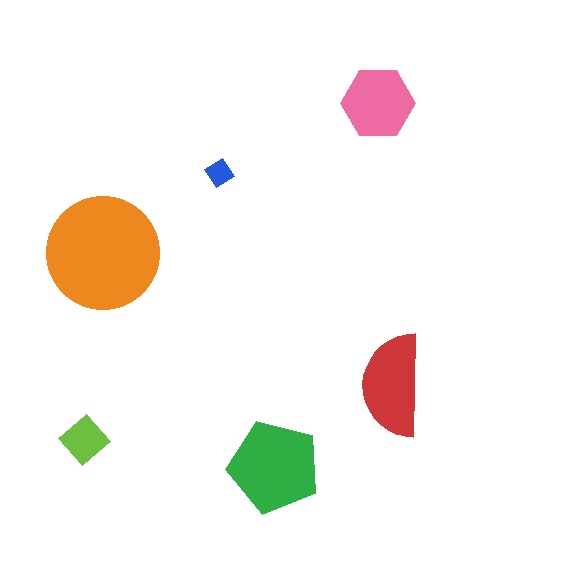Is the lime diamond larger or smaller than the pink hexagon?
Smaller.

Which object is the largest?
The orange circle.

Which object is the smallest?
The blue diamond.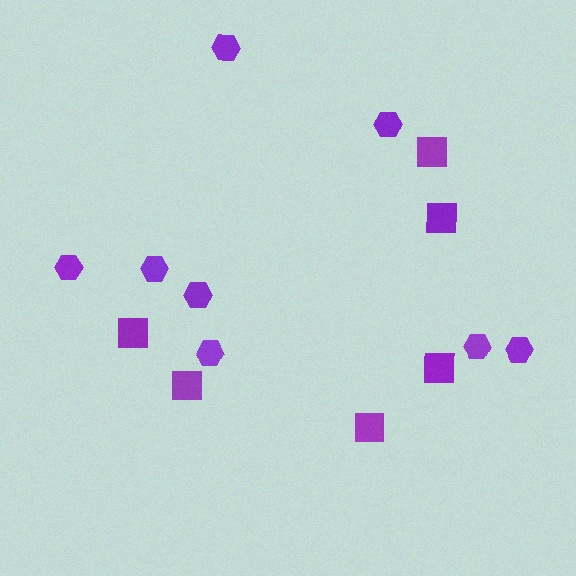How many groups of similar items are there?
There are 2 groups: one group of hexagons (8) and one group of squares (6).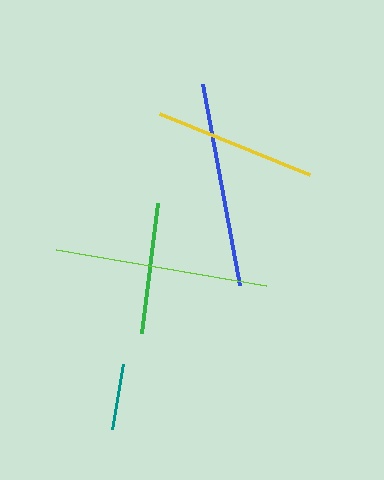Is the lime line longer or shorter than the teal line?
The lime line is longer than the teal line.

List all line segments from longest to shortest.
From longest to shortest: lime, blue, yellow, green, teal.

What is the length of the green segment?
The green segment is approximately 130 pixels long.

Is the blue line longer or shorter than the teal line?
The blue line is longer than the teal line.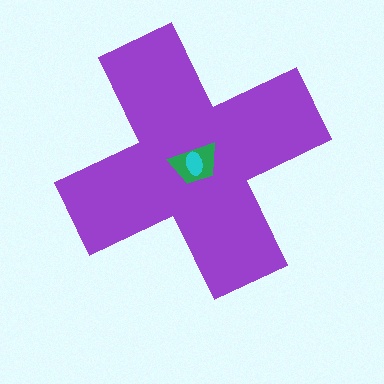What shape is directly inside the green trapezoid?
The cyan ellipse.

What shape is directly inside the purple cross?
The green trapezoid.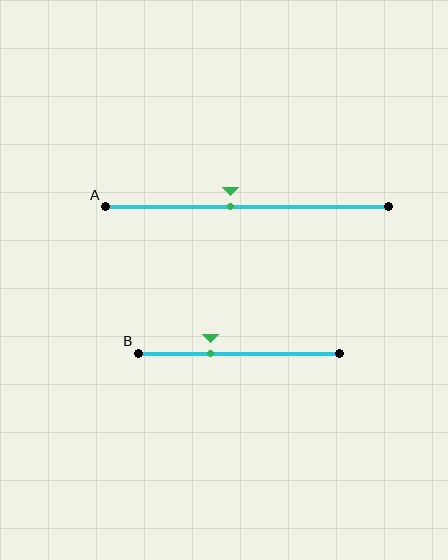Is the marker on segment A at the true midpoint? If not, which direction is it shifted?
No, the marker on segment A is shifted to the left by about 6% of the segment length.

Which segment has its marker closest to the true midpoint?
Segment A has its marker closest to the true midpoint.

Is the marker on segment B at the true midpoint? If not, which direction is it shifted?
No, the marker on segment B is shifted to the left by about 14% of the segment length.